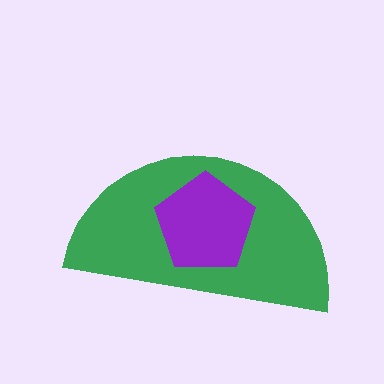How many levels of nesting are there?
2.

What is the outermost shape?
The green semicircle.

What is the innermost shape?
The purple pentagon.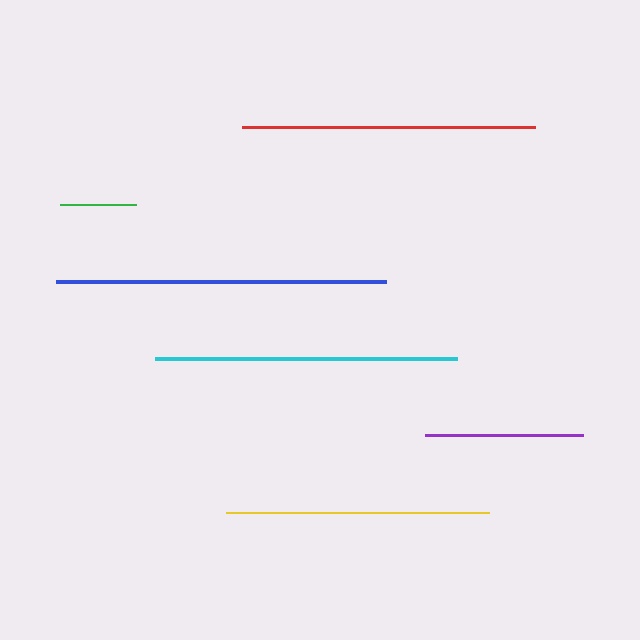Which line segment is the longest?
The blue line is the longest at approximately 331 pixels.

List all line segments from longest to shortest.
From longest to shortest: blue, cyan, red, yellow, purple, green.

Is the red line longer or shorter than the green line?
The red line is longer than the green line.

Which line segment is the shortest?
The green line is the shortest at approximately 76 pixels.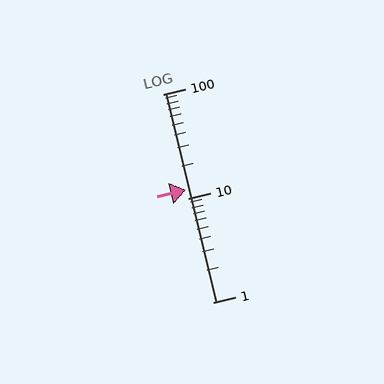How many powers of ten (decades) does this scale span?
The scale spans 2 decades, from 1 to 100.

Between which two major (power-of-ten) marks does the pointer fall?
The pointer is between 10 and 100.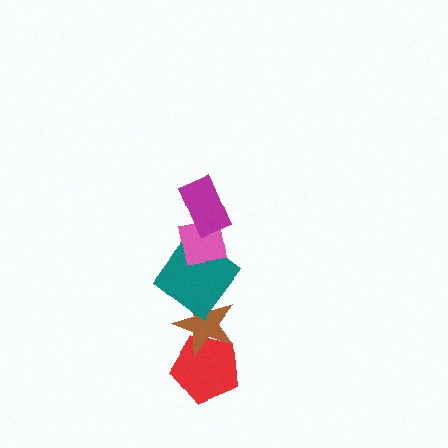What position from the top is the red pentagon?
The red pentagon is 5th from the top.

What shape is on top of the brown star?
The teal diamond is on top of the brown star.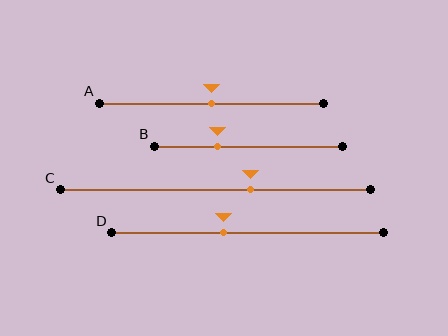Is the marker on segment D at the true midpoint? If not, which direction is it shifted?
No, the marker on segment D is shifted to the left by about 9% of the segment length.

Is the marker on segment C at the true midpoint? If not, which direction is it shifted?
No, the marker on segment C is shifted to the right by about 11% of the segment length.